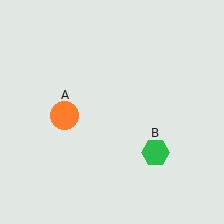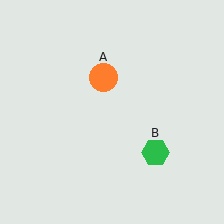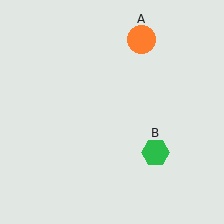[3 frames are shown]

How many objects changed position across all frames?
1 object changed position: orange circle (object A).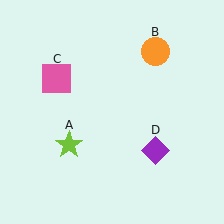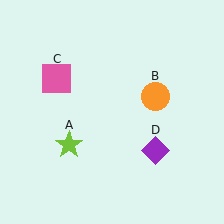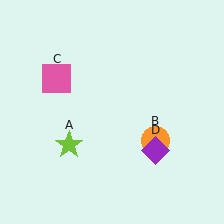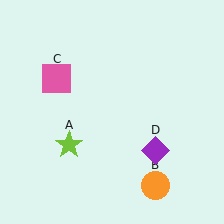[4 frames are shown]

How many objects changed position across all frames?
1 object changed position: orange circle (object B).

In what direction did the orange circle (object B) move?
The orange circle (object B) moved down.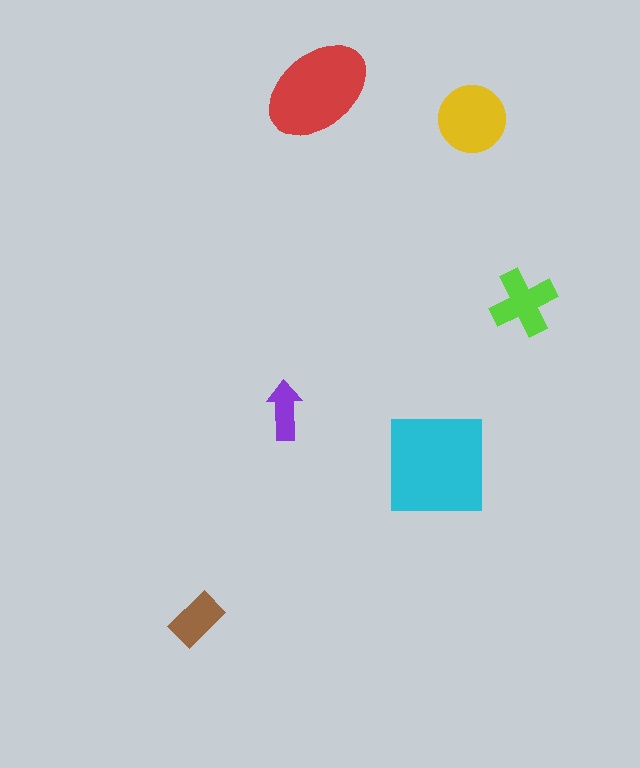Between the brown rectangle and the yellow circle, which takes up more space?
The yellow circle.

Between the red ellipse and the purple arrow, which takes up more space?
The red ellipse.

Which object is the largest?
The cyan square.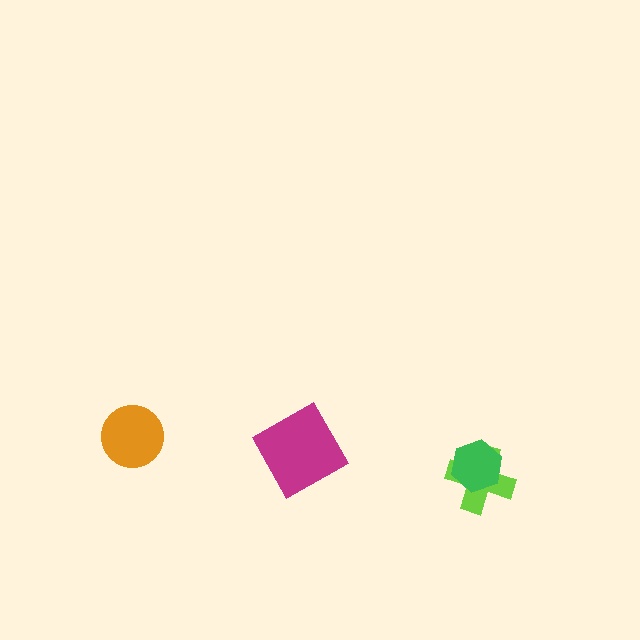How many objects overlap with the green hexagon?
1 object overlaps with the green hexagon.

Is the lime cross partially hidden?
Yes, it is partially covered by another shape.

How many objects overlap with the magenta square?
0 objects overlap with the magenta square.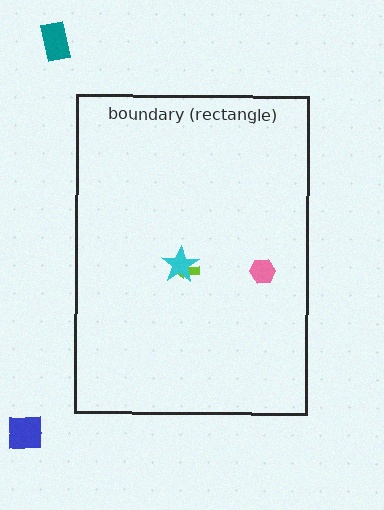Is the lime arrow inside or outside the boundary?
Inside.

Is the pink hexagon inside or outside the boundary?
Inside.